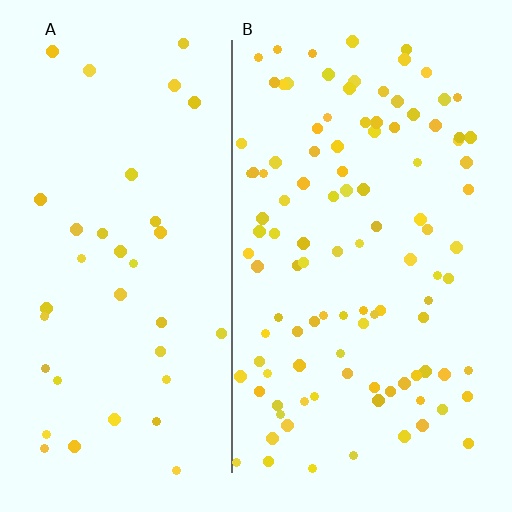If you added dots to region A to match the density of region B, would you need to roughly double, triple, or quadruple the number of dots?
Approximately triple.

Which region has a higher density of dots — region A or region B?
B (the right).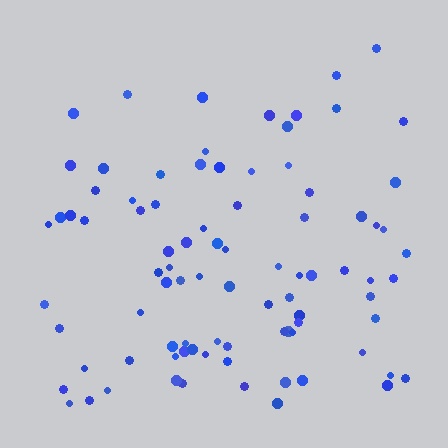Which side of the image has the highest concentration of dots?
The bottom.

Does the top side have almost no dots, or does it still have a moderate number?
Still a moderate number, just noticeably fewer than the bottom.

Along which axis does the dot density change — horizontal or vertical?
Vertical.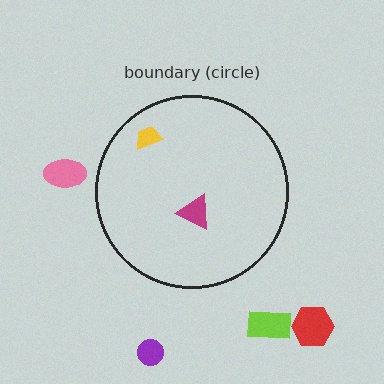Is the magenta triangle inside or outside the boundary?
Inside.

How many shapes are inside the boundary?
2 inside, 4 outside.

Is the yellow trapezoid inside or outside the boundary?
Inside.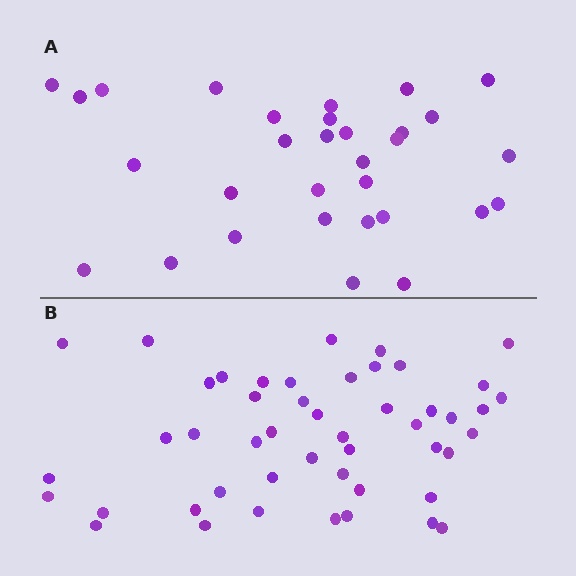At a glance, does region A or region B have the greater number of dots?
Region B (the bottom region) has more dots.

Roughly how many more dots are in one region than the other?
Region B has approximately 15 more dots than region A.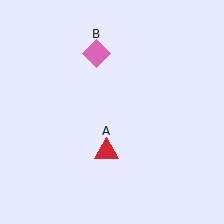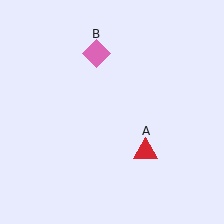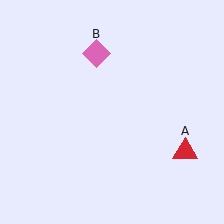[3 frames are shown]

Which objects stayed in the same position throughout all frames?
Pink diamond (object B) remained stationary.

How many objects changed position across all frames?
1 object changed position: red triangle (object A).